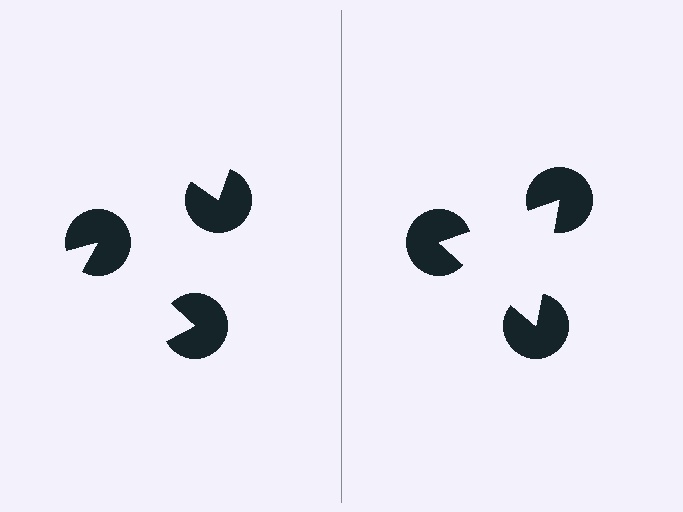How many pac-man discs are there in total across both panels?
6 — 3 on each side.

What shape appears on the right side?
An illusory triangle.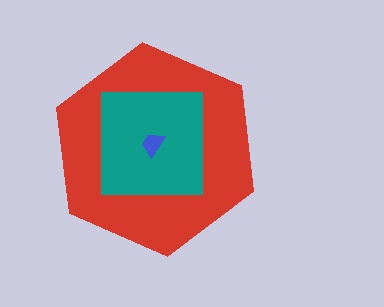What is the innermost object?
The blue trapezoid.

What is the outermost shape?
The red hexagon.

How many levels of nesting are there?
3.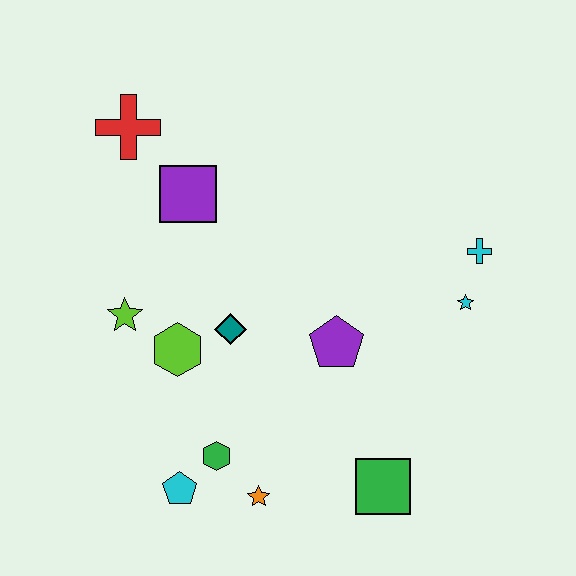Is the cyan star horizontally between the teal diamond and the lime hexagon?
No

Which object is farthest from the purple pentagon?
The red cross is farthest from the purple pentagon.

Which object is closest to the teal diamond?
The lime hexagon is closest to the teal diamond.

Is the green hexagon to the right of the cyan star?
No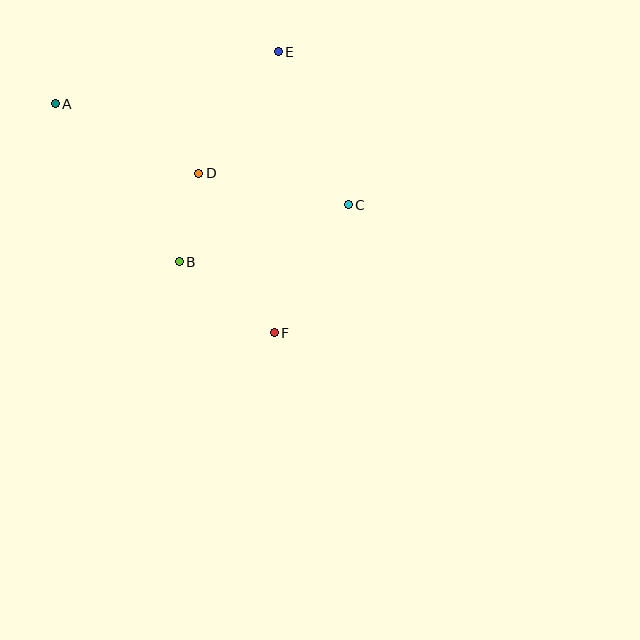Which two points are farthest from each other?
Points A and F are farthest from each other.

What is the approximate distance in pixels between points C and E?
The distance between C and E is approximately 168 pixels.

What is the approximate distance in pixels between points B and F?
The distance between B and F is approximately 118 pixels.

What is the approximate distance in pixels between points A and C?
The distance between A and C is approximately 310 pixels.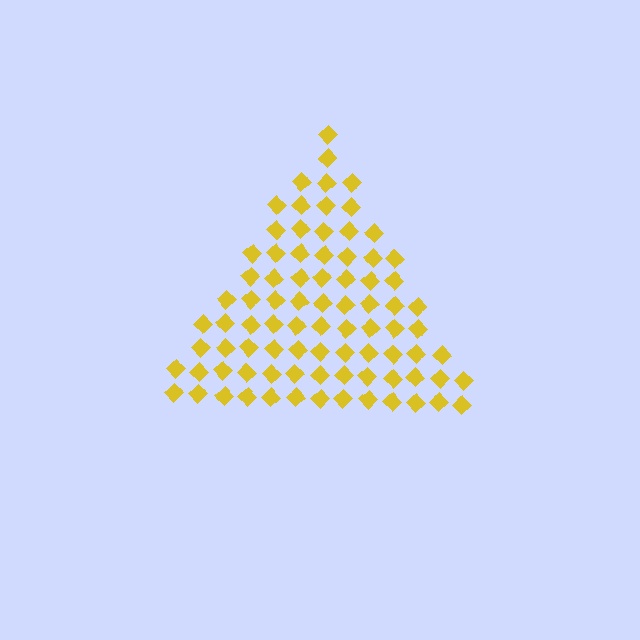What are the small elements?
The small elements are diamonds.